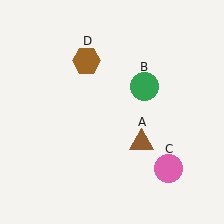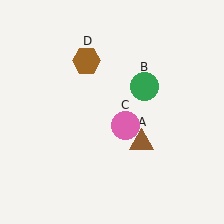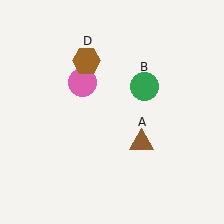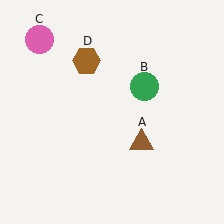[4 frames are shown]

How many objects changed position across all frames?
1 object changed position: pink circle (object C).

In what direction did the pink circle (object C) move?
The pink circle (object C) moved up and to the left.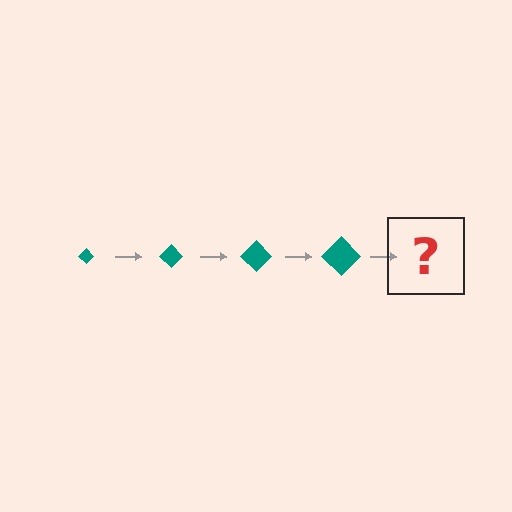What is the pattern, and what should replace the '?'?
The pattern is that the diamond gets progressively larger each step. The '?' should be a teal diamond, larger than the previous one.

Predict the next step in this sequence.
The next step is a teal diamond, larger than the previous one.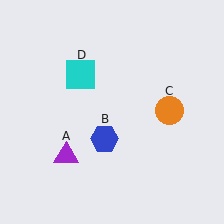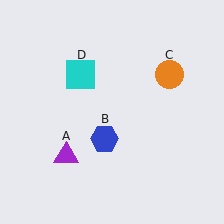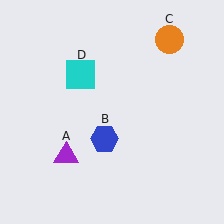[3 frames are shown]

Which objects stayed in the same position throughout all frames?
Purple triangle (object A) and blue hexagon (object B) and cyan square (object D) remained stationary.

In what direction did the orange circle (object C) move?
The orange circle (object C) moved up.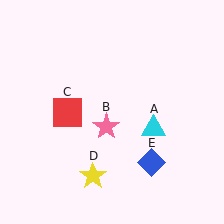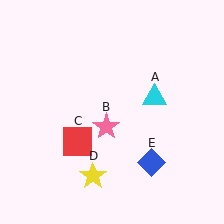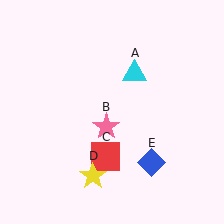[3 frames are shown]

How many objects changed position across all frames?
2 objects changed position: cyan triangle (object A), red square (object C).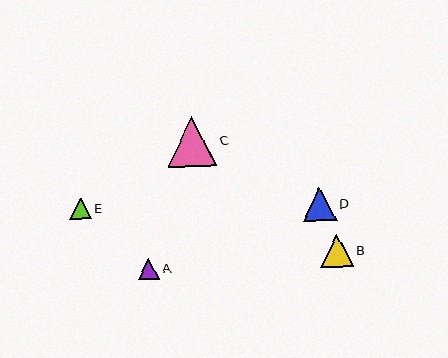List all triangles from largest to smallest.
From largest to smallest: C, D, B, E, A.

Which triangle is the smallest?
Triangle A is the smallest with a size of approximately 21 pixels.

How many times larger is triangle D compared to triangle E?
Triangle D is approximately 1.6 times the size of triangle E.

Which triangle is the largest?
Triangle C is the largest with a size of approximately 49 pixels.